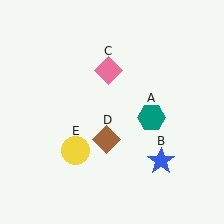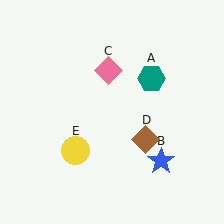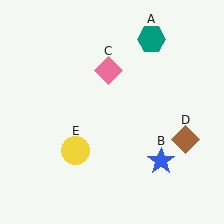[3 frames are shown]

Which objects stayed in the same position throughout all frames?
Blue star (object B) and pink diamond (object C) and yellow circle (object E) remained stationary.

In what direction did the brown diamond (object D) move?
The brown diamond (object D) moved right.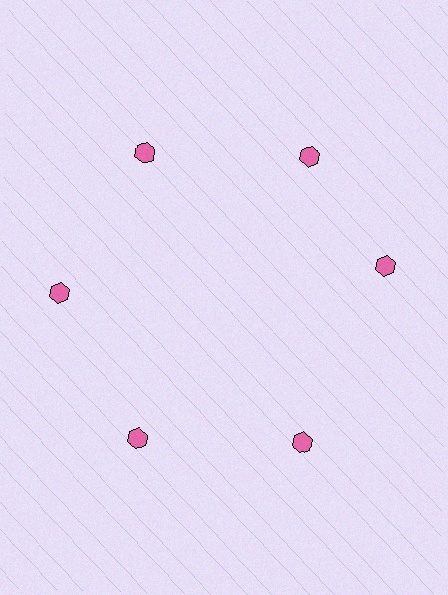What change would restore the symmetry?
The symmetry would be restored by rotating it back into even spacing with its neighbors so that all 6 hexagons sit at equal angles and equal distance from the center.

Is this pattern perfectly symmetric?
No. The 6 pink hexagons are arranged in a ring, but one element near the 3 o'clock position is rotated out of alignment along the ring, breaking the 6-fold rotational symmetry.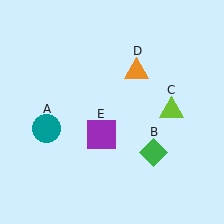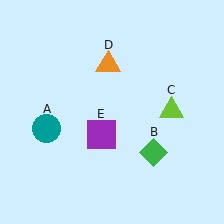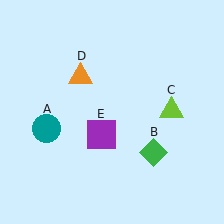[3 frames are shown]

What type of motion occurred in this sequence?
The orange triangle (object D) rotated counterclockwise around the center of the scene.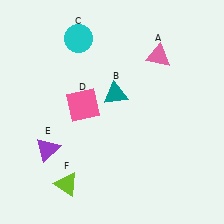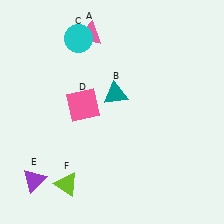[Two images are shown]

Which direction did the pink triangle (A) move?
The pink triangle (A) moved left.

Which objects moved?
The objects that moved are: the pink triangle (A), the purple triangle (E).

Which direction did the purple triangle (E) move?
The purple triangle (E) moved down.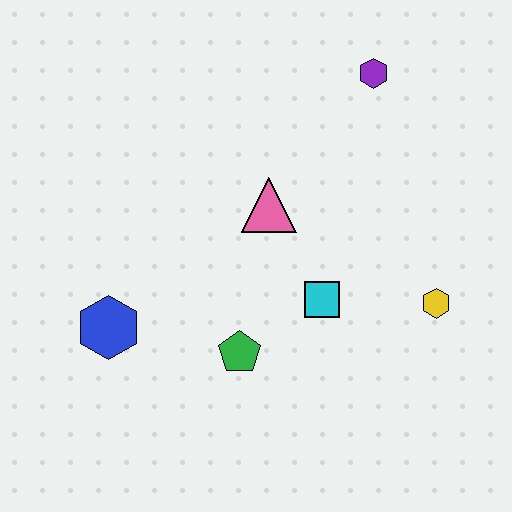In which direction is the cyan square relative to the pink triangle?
The cyan square is below the pink triangle.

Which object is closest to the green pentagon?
The cyan square is closest to the green pentagon.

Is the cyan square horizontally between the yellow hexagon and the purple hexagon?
No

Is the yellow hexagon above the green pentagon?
Yes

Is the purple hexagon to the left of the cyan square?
No